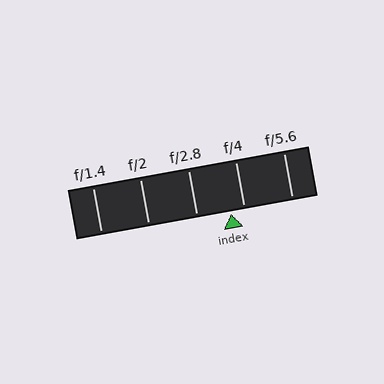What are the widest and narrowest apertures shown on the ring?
The widest aperture shown is f/1.4 and the narrowest is f/5.6.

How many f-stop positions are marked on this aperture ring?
There are 5 f-stop positions marked.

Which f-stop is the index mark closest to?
The index mark is closest to f/4.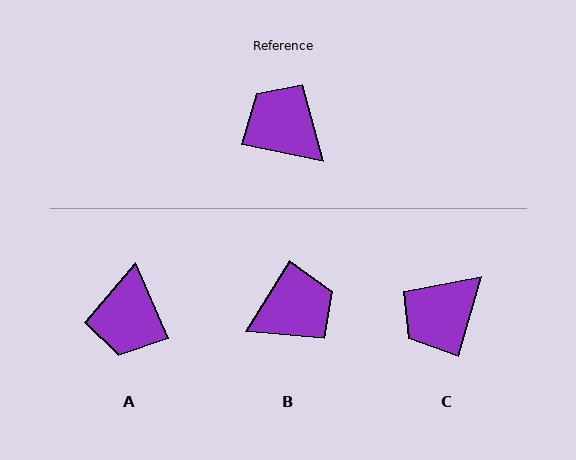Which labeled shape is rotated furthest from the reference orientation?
A, about 125 degrees away.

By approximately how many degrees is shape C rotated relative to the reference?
Approximately 86 degrees counter-clockwise.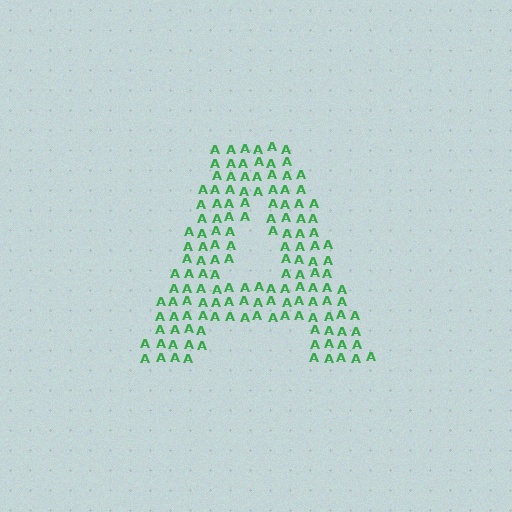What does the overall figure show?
The overall figure shows the letter A.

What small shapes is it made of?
It is made of small letter A's.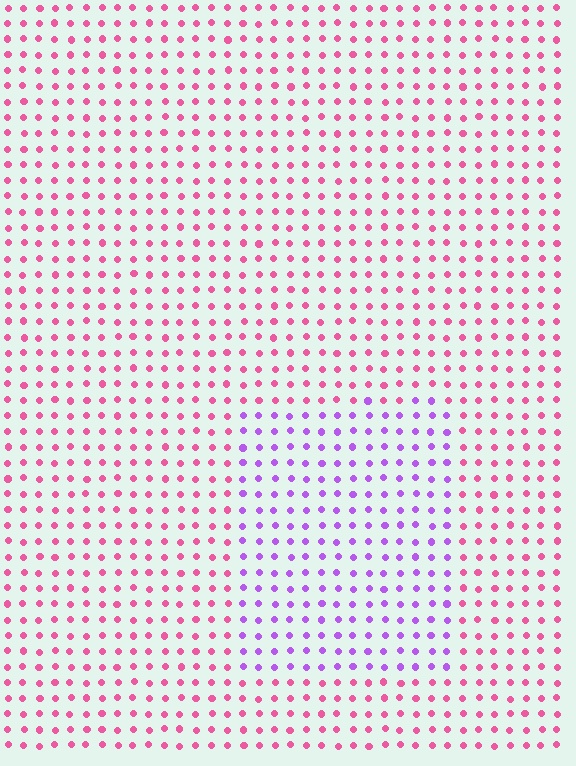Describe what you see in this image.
The image is filled with small pink elements in a uniform arrangement. A rectangle-shaped region is visible where the elements are tinted to a slightly different hue, forming a subtle color boundary.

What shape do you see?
I see a rectangle.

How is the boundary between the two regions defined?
The boundary is defined purely by a slight shift in hue (about 52 degrees). Spacing, size, and orientation are identical on both sides.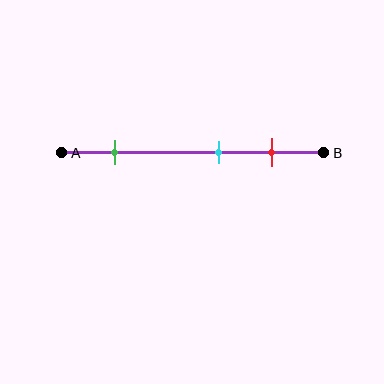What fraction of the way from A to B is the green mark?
The green mark is approximately 20% (0.2) of the way from A to B.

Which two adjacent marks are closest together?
The cyan and red marks are the closest adjacent pair.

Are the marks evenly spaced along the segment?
No, the marks are not evenly spaced.